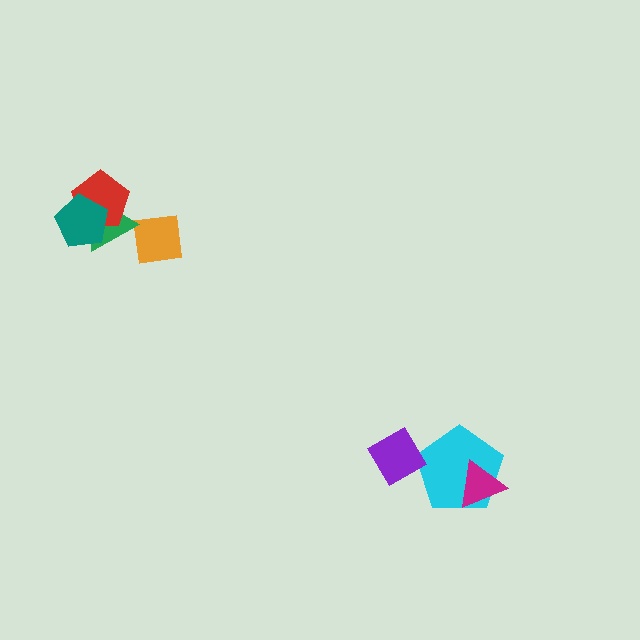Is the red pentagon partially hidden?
Yes, it is partially covered by another shape.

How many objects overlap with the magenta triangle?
1 object overlaps with the magenta triangle.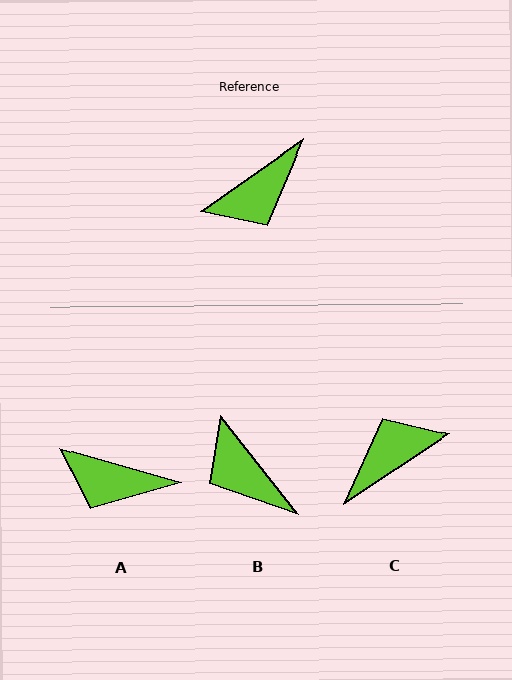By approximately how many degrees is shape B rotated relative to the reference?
Approximately 87 degrees clockwise.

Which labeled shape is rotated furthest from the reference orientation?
C, about 178 degrees away.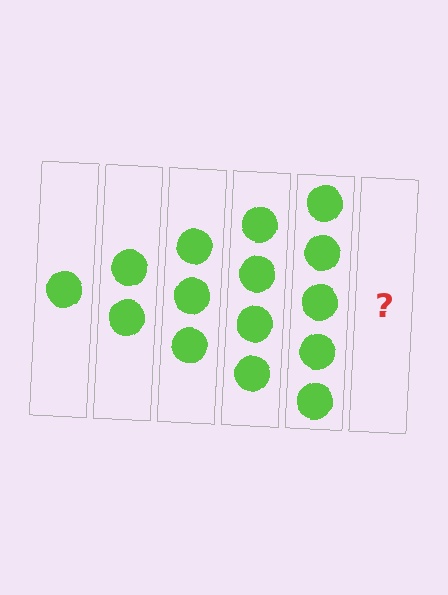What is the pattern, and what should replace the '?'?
The pattern is that each step adds one more circle. The '?' should be 6 circles.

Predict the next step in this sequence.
The next step is 6 circles.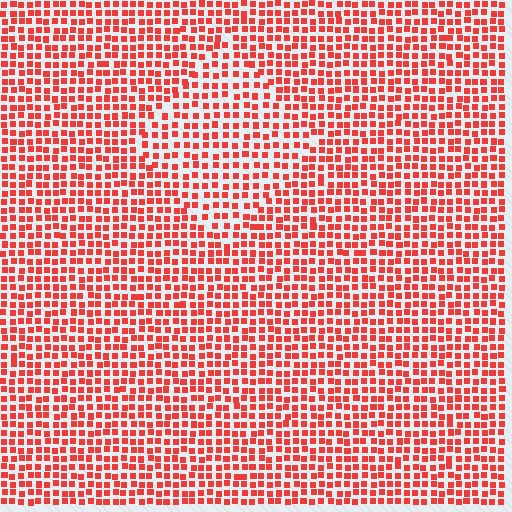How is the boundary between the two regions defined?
The boundary is defined by a change in element density (approximately 1.4x ratio). All elements are the same color, size, and shape.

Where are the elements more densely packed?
The elements are more densely packed outside the diamond boundary.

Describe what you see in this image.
The image contains small red elements arranged at two different densities. A diamond-shaped region is visible where the elements are less densely packed than the surrounding area.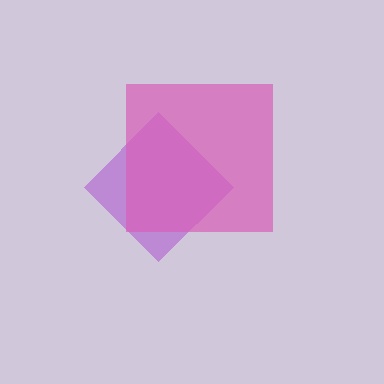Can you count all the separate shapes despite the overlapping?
Yes, there are 2 separate shapes.